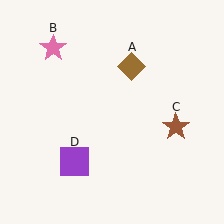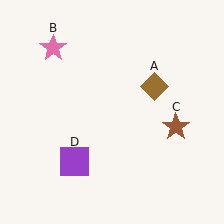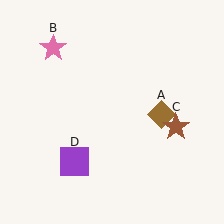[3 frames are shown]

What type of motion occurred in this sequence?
The brown diamond (object A) rotated clockwise around the center of the scene.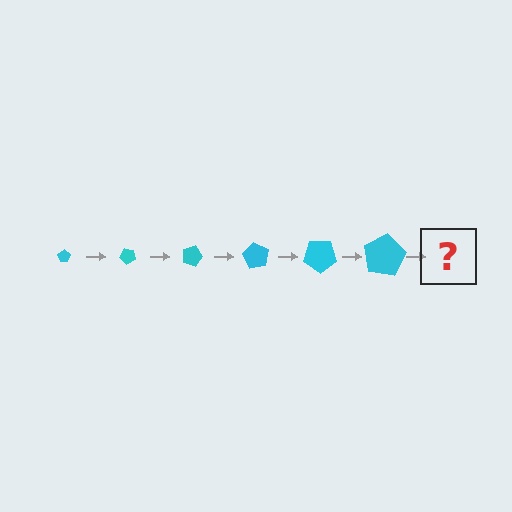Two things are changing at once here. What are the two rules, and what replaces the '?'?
The two rules are that the pentagon grows larger each step and it rotates 45 degrees each step. The '?' should be a pentagon, larger than the previous one and rotated 270 degrees from the start.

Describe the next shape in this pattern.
It should be a pentagon, larger than the previous one and rotated 270 degrees from the start.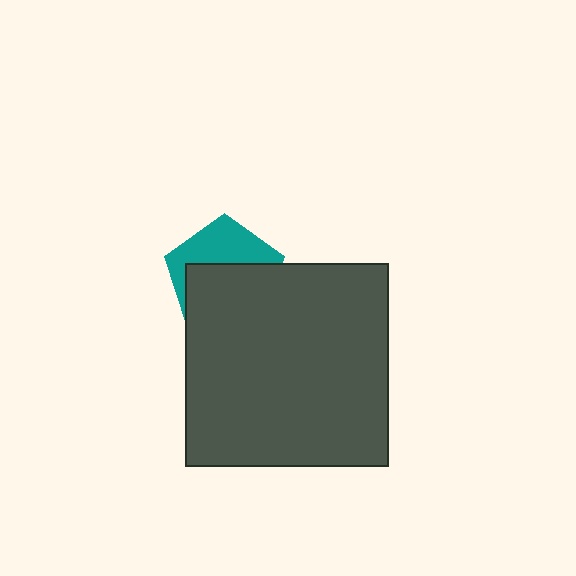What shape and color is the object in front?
The object in front is a dark gray rectangle.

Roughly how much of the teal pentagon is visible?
A small part of it is visible (roughly 42%).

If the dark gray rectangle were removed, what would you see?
You would see the complete teal pentagon.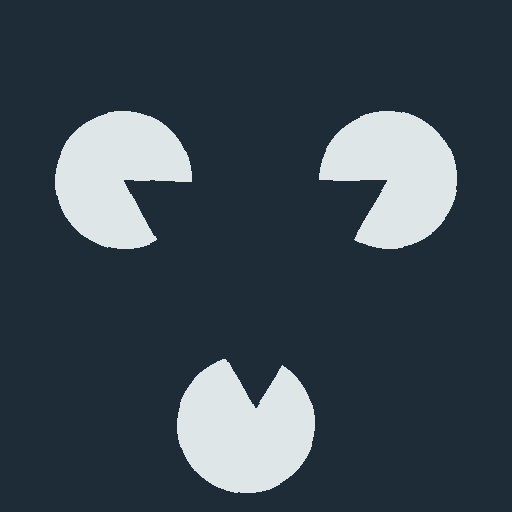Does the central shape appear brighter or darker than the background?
It typically appears slightly darker than the background, even though no actual brightness change is drawn.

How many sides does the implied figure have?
3 sides.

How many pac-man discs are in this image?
There are 3 — one at each vertex of the illusory triangle.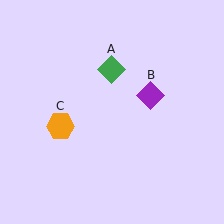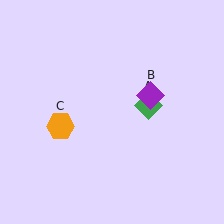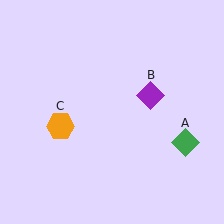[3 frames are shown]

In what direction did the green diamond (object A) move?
The green diamond (object A) moved down and to the right.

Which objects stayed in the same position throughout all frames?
Purple diamond (object B) and orange hexagon (object C) remained stationary.